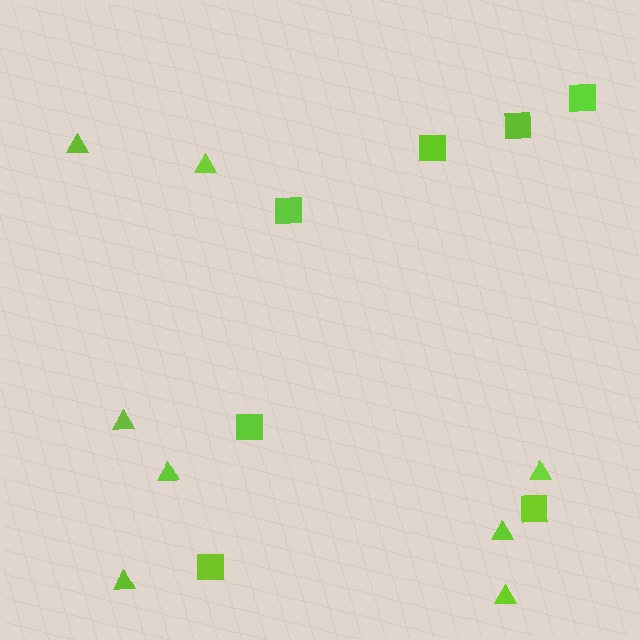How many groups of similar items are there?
There are 2 groups: one group of squares (7) and one group of triangles (8).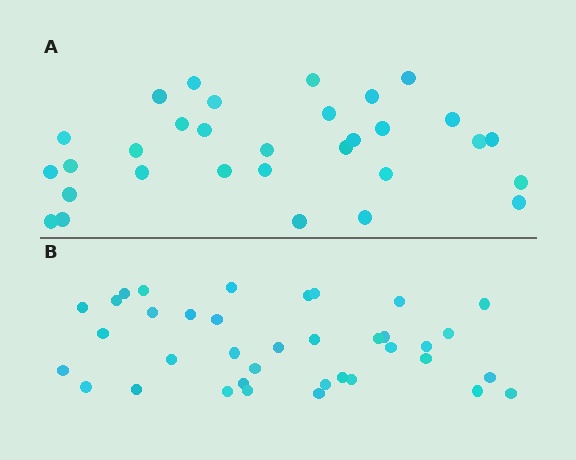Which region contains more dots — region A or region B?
Region B (the bottom region) has more dots.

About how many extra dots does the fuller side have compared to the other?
Region B has about 6 more dots than region A.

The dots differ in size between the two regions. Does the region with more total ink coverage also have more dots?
No. Region A has more total ink coverage because its dots are larger, but region B actually contains more individual dots. Total area can be misleading — the number of items is what matters here.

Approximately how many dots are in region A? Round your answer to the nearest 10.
About 30 dots. (The exact count is 31, which rounds to 30.)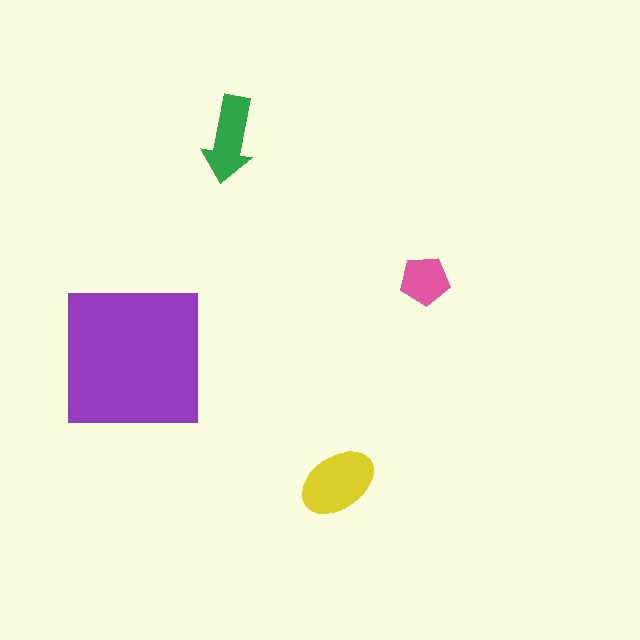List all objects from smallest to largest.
The pink pentagon, the green arrow, the yellow ellipse, the purple square.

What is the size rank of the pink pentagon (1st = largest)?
4th.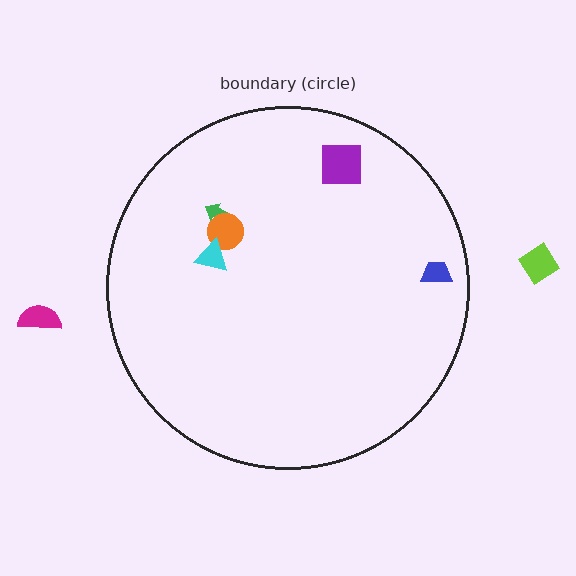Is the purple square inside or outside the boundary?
Inside.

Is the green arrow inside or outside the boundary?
Inside.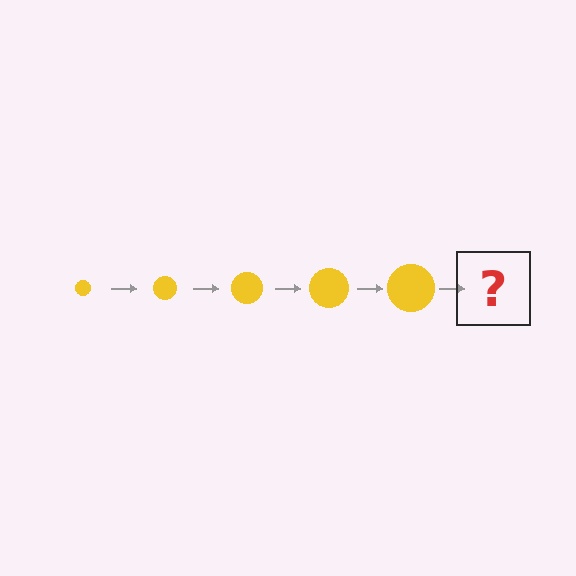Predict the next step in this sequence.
The next step is a yellow circle, larger than the previous one.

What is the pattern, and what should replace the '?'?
The pattern is that the circle gets progressively larger each step. The '?' should be a yellow circle, larger than the previous one.